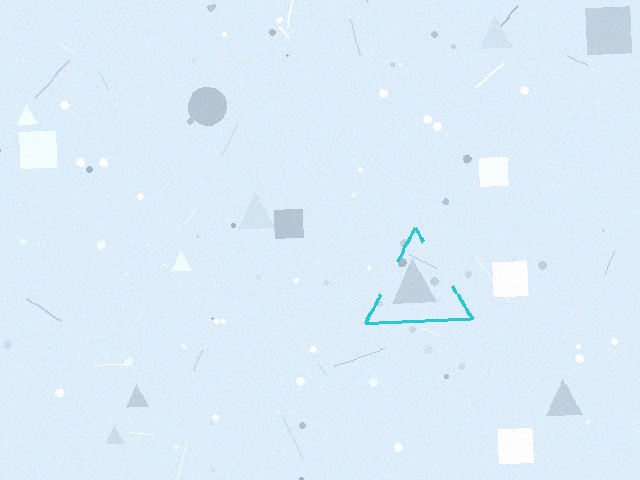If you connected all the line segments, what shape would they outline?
They would outline a triangle.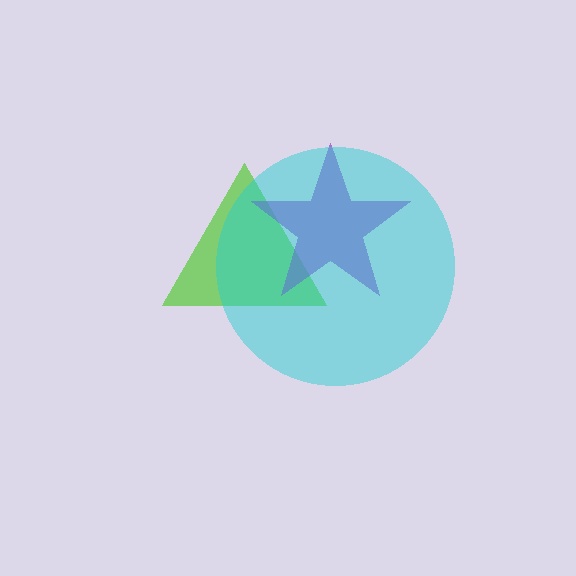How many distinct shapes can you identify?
There are 3 distinct shapes: a lime triangle, a purple star, a cyan circle.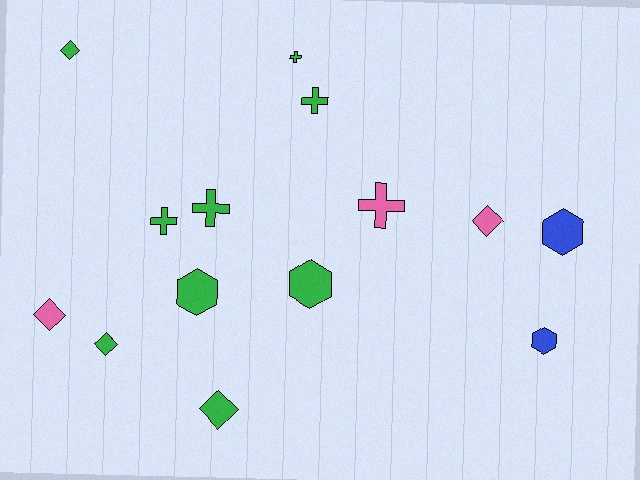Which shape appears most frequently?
Diamond, with 5 objects.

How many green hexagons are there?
There are 2 green hexagons.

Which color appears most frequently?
Green, with 9 objects.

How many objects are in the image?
There are 14 objects.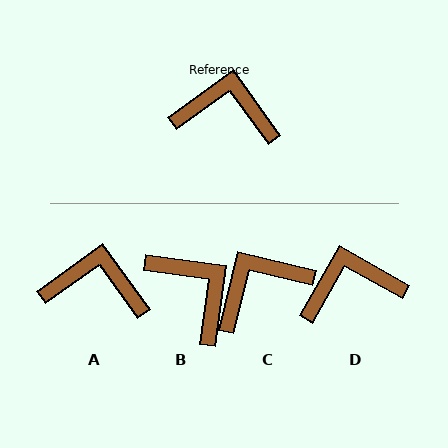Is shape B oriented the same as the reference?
No, it is off by about 43 degrees.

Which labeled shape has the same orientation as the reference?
A.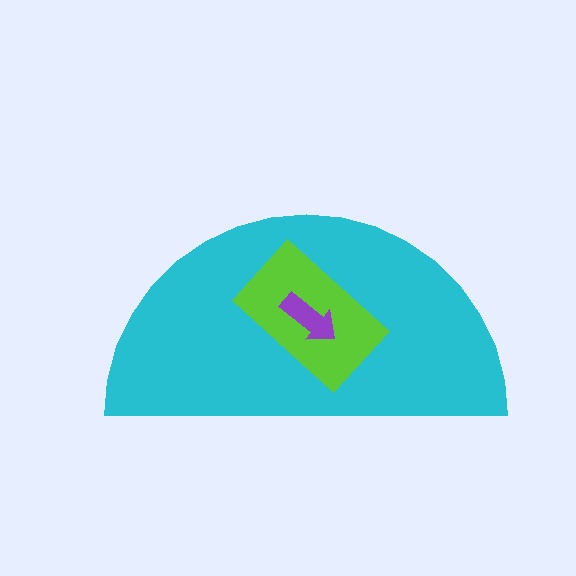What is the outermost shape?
The cyan semicircle.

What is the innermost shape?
The purple arrow.